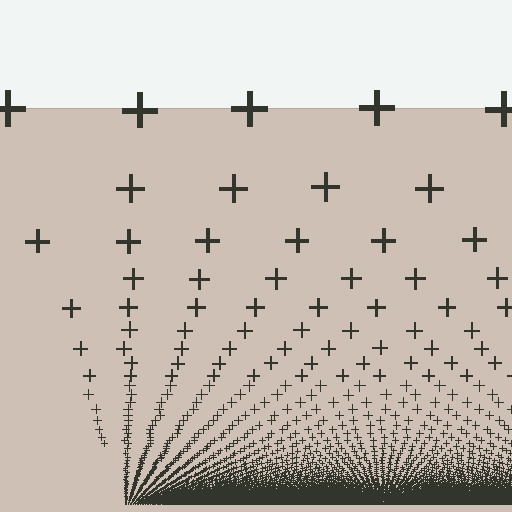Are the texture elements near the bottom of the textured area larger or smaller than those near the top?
Smaller. The gradient is inverted — elements near the bottom are smaller and denser.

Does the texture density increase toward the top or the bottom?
Density increases toward the bottom.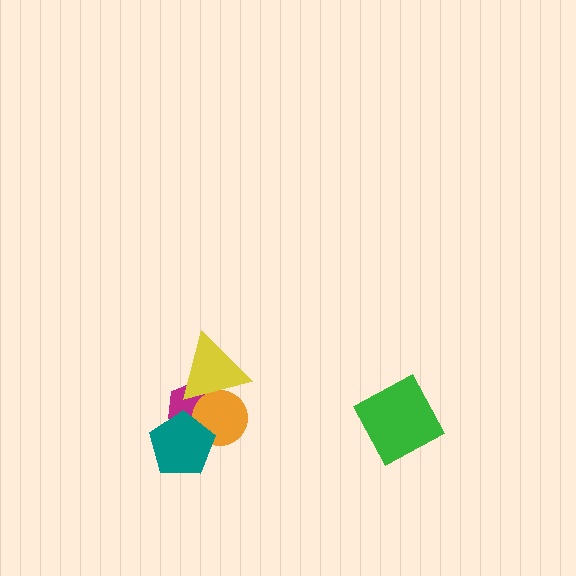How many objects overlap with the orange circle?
3 objects overlap with the orange circle.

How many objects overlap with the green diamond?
0 objects overlap with the green diamond.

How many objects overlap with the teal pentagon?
2 objects overlap with the teal pentagon.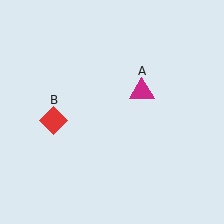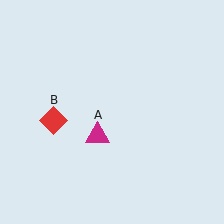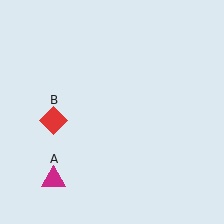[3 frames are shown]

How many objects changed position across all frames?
1 object changed position: magenta triangle (object A).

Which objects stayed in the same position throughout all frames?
Red diamond (object B) remained stationary.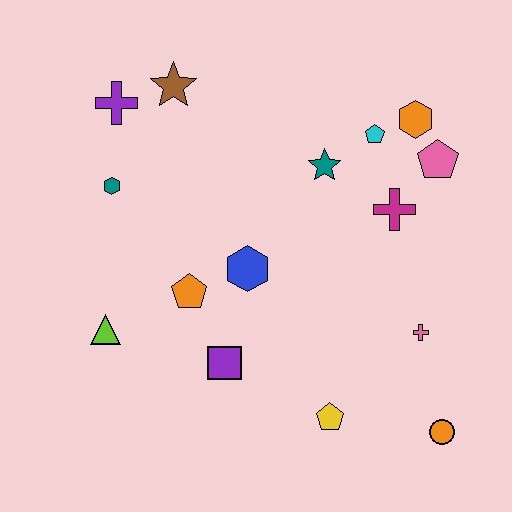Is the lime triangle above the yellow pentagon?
Yes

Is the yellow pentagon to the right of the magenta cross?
No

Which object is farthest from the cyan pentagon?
The lime triangle is farthest from the cyan pentagon.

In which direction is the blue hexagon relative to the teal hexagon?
The blue hexagon is to the right of the teal hexagon.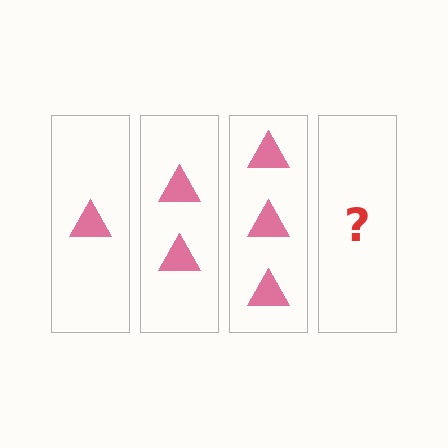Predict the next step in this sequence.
The next step is 4 triangles.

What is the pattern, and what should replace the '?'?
The pattern is that each step adds one more triangle. The '?' should be 4 triangles.